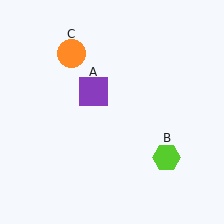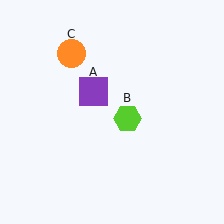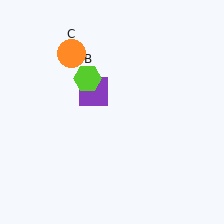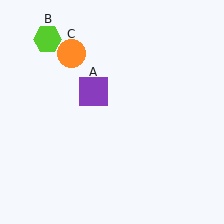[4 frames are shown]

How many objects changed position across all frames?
1 object changed position: lime hexagon (object B).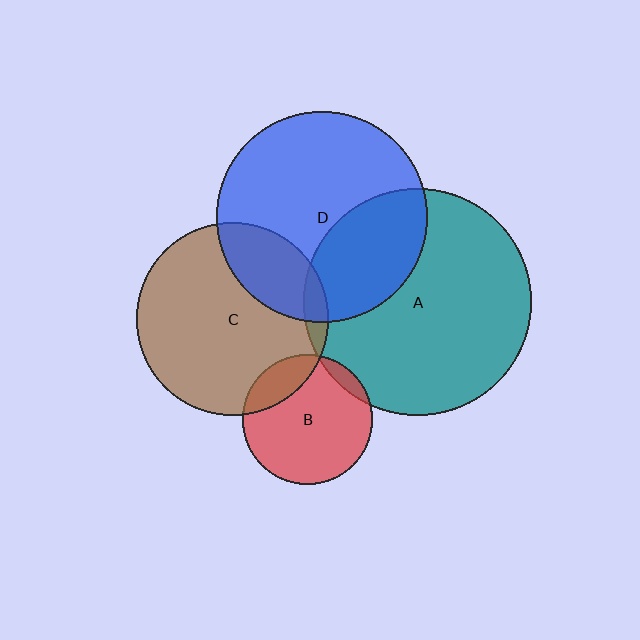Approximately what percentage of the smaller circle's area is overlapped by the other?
Approximately 5%.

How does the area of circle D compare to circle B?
Approximately 2.6 times.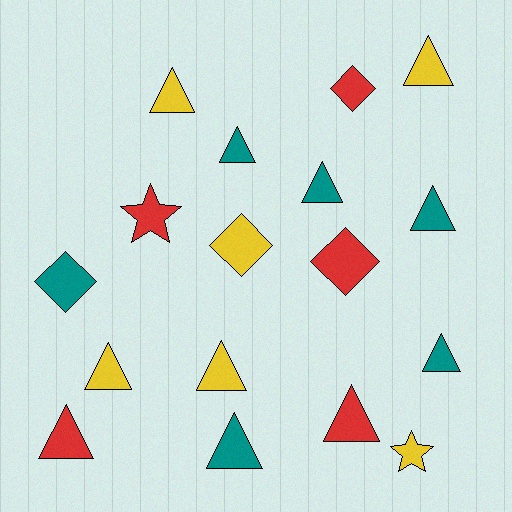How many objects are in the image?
There are 17 objects.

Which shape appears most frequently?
Triangle, with 11 objects.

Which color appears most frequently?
Teal, with 6 objects.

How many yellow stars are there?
There is 1 yellow star.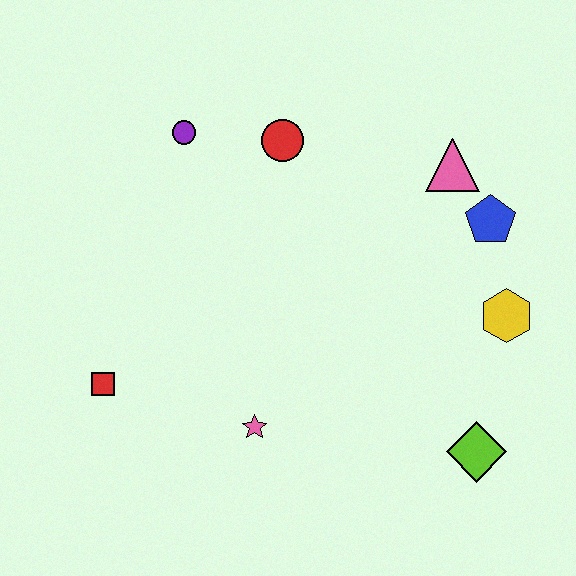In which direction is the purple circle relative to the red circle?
The purple circle is to the left of the red circle.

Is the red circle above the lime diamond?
Yes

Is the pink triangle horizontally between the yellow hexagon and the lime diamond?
No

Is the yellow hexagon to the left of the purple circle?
No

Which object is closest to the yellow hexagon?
The blue pentagon is closest to the yellow hexagon.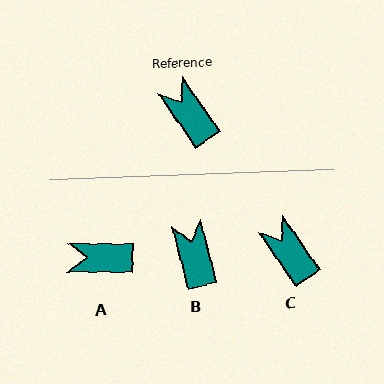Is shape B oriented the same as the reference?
No, it is off by about 21 degrees.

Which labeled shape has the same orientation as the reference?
C.